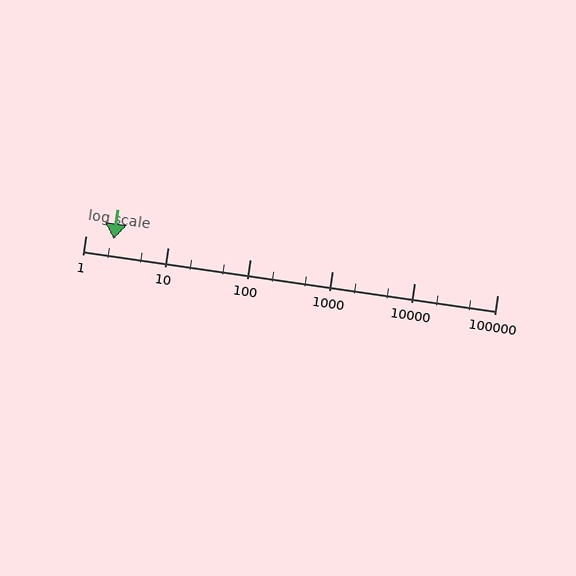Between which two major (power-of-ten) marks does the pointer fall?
The pointer is between 1 and 10.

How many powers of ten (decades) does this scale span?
The scale spans 5 decades, from 1 to 100000.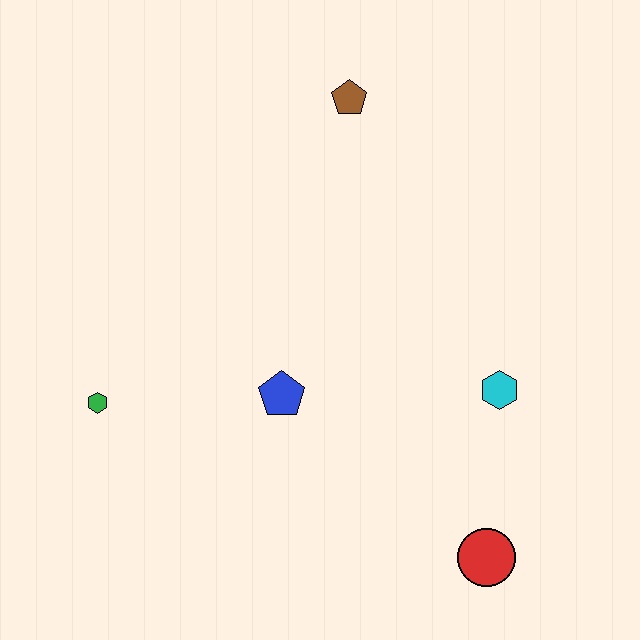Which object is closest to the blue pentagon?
The green hexagon is closest to the blue pentagon.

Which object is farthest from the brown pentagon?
The red circle is farthest from the brown pentagon.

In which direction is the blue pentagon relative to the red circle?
The blue pentagon is to the left of the red circle.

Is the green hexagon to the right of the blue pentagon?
No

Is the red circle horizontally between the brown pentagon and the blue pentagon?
No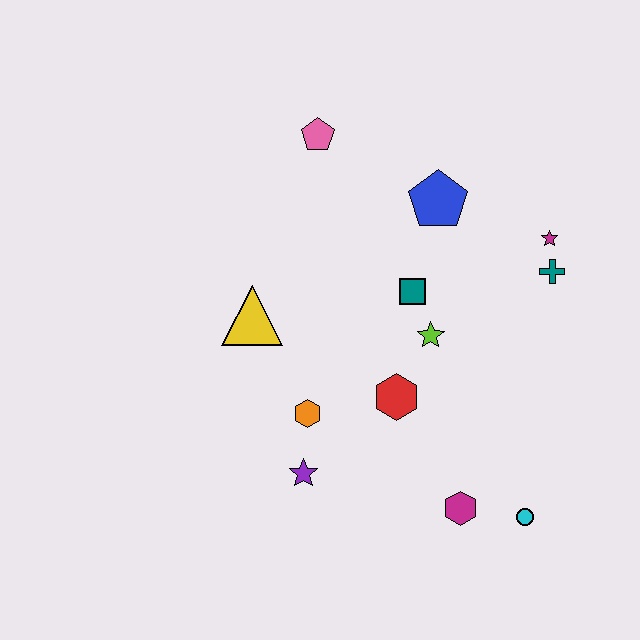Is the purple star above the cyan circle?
Yes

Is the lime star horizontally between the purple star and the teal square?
No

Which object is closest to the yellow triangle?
The orange hexagon is closest to the yellow triangle.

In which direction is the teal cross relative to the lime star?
The teal cross is to the right of the lime star.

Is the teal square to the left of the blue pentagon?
Yes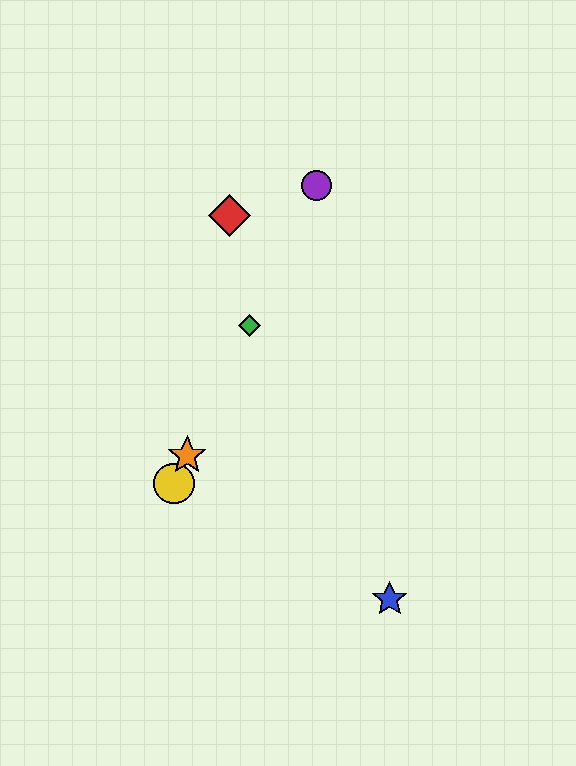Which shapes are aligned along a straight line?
The green diamond, the yellow circle, the purple circle, the orange star are aligned along a straight line.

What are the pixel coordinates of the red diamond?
The red diamond is at (230, 216).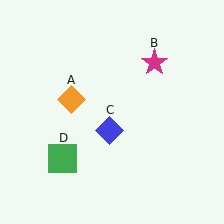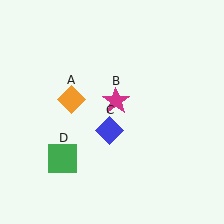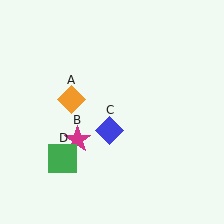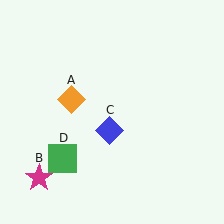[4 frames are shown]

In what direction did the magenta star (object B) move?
The magenta star (object B) moved down and to the left.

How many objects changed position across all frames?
1 object changed position: magenta star (object B).